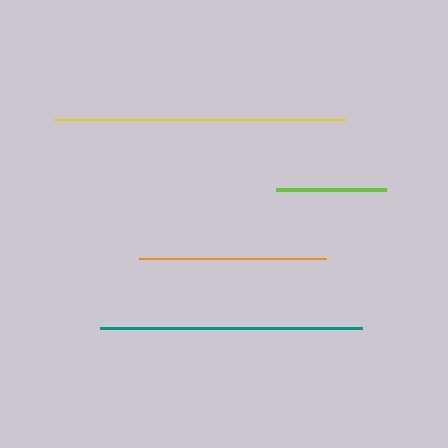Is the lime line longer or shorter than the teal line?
The teal line is longer than the lime line.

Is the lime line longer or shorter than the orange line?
The orange line is longer than the lime line.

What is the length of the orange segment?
The orange segment is approximately 186 pixels long.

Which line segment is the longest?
The yellow line is the longest at approximately 293 pixels.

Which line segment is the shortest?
The lime line is the shortest at approximately 110 pixels.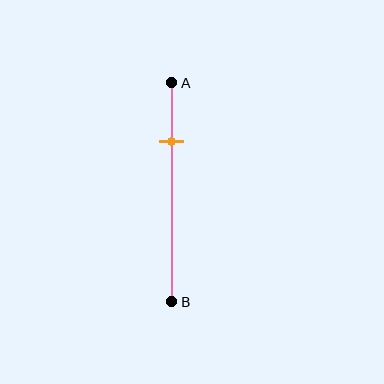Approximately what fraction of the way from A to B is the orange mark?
The orange mark is approximately 25% of the way from A to B.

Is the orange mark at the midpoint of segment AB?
No, the mark is at about 25% from A, not at the 50% midpoint.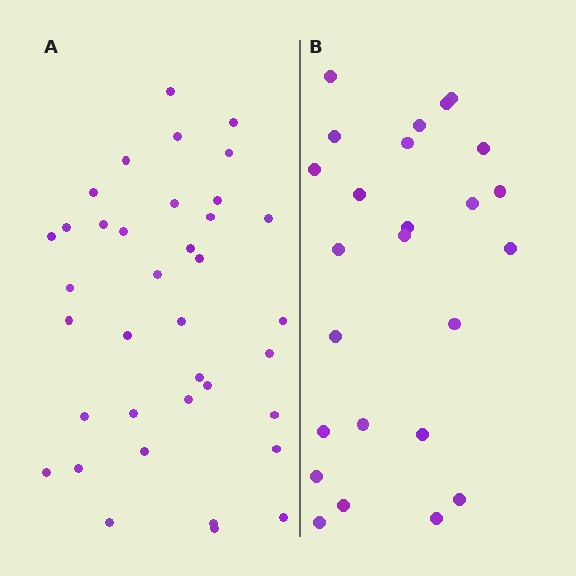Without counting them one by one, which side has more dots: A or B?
Region A (the left region) has more dots.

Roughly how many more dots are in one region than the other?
Region A has roughly 12 or so more dots than region B.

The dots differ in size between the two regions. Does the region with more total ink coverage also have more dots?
No. Region B has more total ink coverage because its dots are larger, but region A actually contains more individual dots. Total area can be misleading — the number of items is what matters here.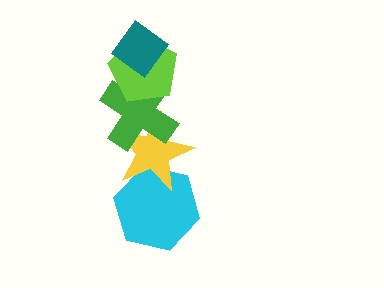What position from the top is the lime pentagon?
The lime pentagon is 2nd from the top.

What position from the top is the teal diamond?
The teal diamond is 1st from the top.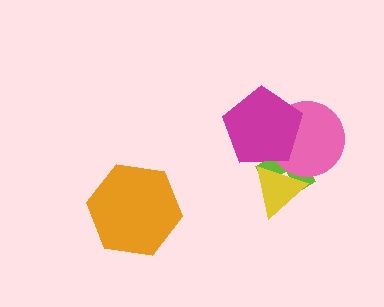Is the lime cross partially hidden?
Yes, it is partially covered by another shape.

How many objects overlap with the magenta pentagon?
3 objects overlap with the magenta pentagon.